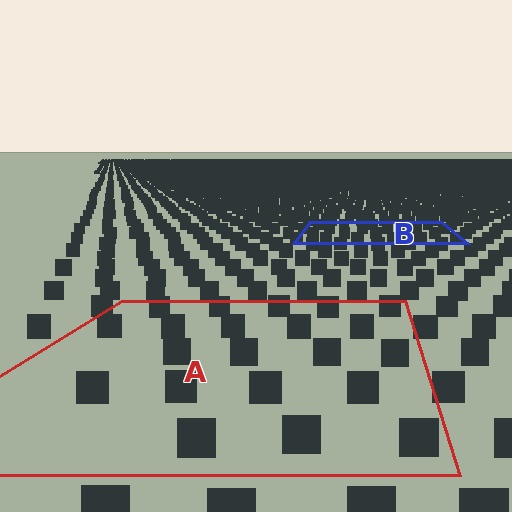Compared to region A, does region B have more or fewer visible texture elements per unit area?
Region B has more texture elements per unit area — they are packed more densely because it is farther away.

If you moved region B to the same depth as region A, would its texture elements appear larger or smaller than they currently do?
They would appear larger. At a closer depth, the same texture elements are projected at a bigger on-screen size.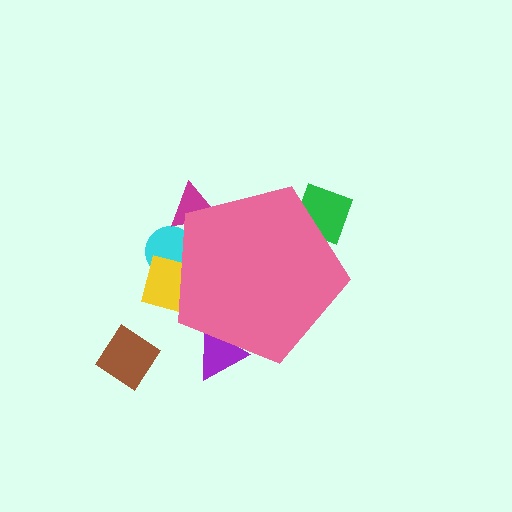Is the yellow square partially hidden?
Yes, the yellow square is partially hidden behind the pink pentagon.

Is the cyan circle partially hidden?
Yes, the cyan circle is partially hidden behind the pink pentagon.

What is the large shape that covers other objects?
A pink pentagon.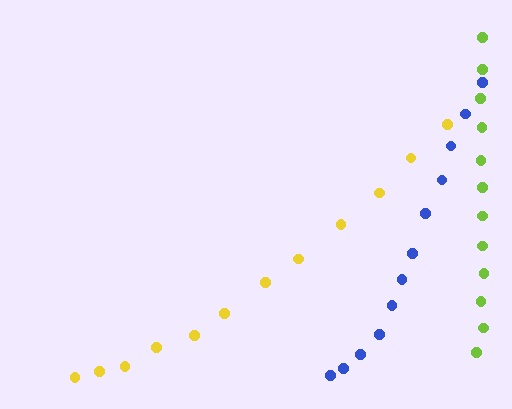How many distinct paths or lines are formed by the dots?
There are 3 distinct paths.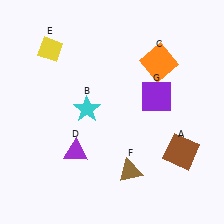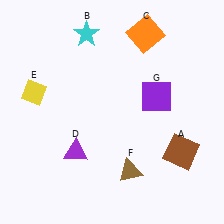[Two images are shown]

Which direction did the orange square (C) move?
The orange square (C) moved up.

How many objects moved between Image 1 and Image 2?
3 objects moved between the two images.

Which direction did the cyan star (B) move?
The cyan star (B) moved up.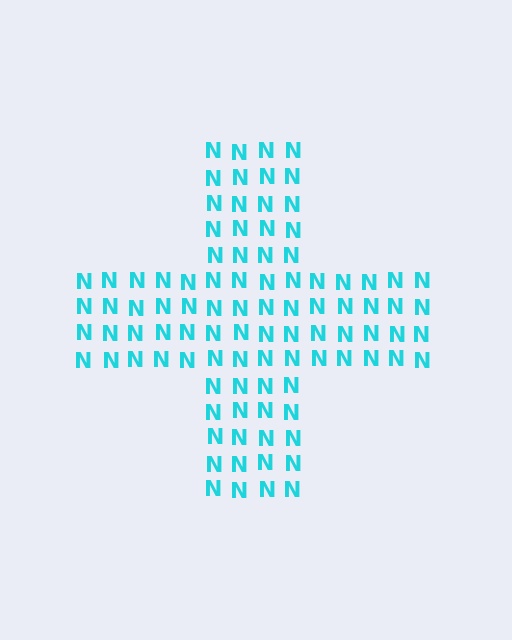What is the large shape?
The large shape is a cross.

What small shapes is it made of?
It is made of small letter N's.